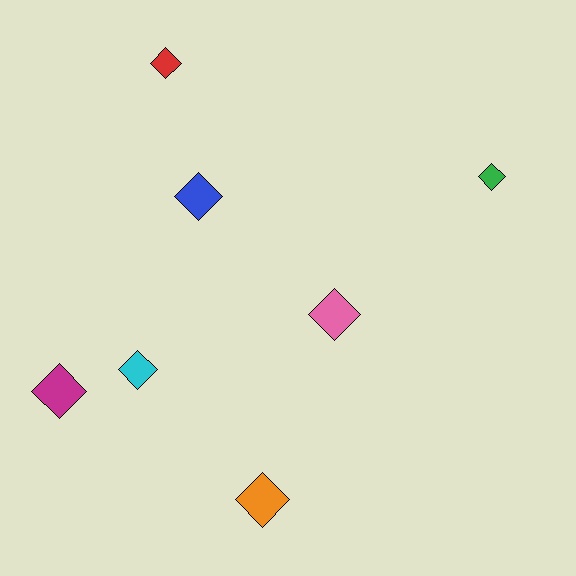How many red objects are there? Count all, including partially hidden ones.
There is 1 red object.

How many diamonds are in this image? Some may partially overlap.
There are 7 diamonds.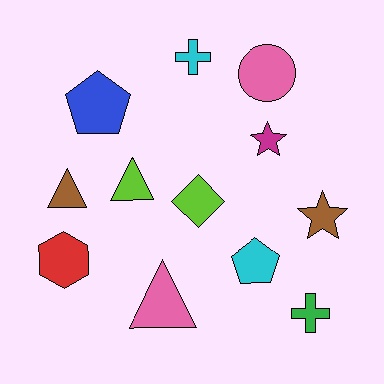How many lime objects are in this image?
There are 2 lime objects.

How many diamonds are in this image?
There is 1 diamond.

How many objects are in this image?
There are 12 objects.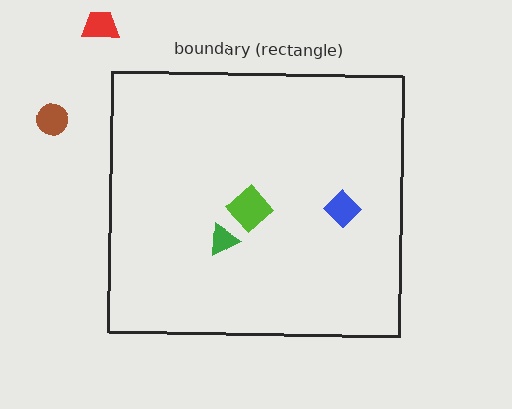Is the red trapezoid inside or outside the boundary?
Outside.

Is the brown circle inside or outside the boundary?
Outside.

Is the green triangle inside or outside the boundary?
Inside.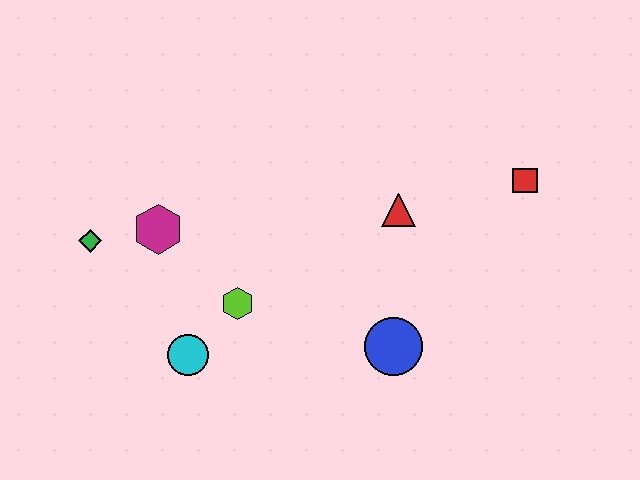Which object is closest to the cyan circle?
The lime hexagon is closest to the cyan circle.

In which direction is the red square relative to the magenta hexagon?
The red square is to the right of the magenta hexagon.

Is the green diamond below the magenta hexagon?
Yes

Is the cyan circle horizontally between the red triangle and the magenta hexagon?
Yes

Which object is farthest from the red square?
The green diamond is farthest from the red square.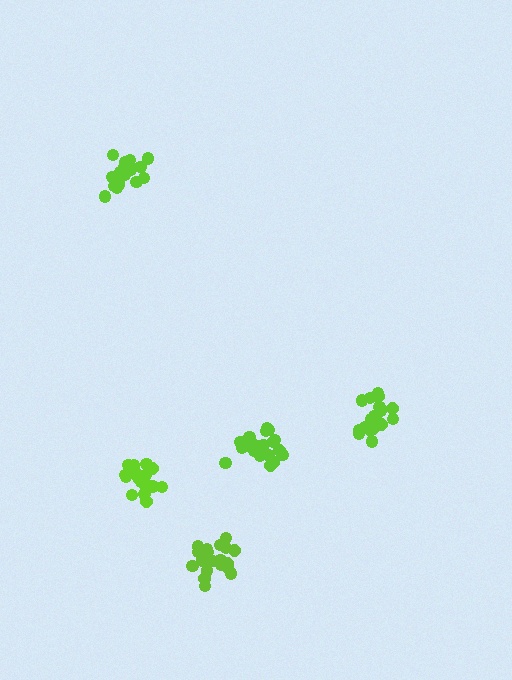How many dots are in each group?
Group 1: 21 dots, Group 2: 20 dots, Group 3: 17 dots, Group 4: 20 dots, Group 5: 18 dots (96 total).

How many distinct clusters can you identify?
There are 5 distinct clusters.